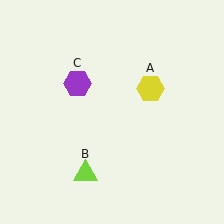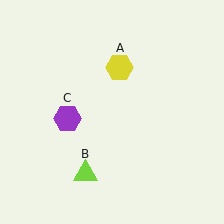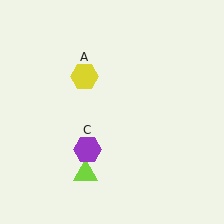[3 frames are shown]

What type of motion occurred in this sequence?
The yellow hexagon (object A), purple hexagon (object C) rotated counterclockwise around the center of the scene.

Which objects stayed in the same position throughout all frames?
Lime triangle (object B) remained stationary.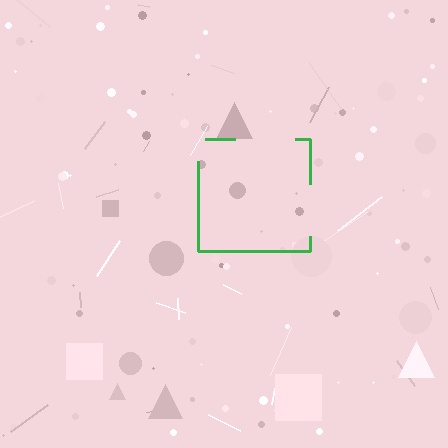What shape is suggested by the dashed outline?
The dashed outline suggests a square.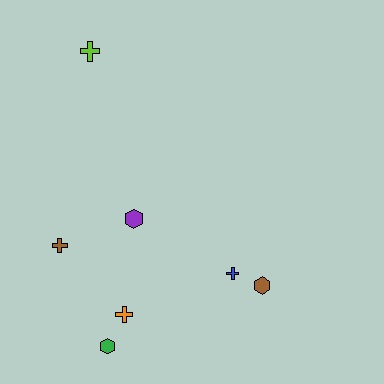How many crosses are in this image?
There are 4 crosses.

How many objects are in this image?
There are 7 objects.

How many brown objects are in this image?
There are 2 brown objects.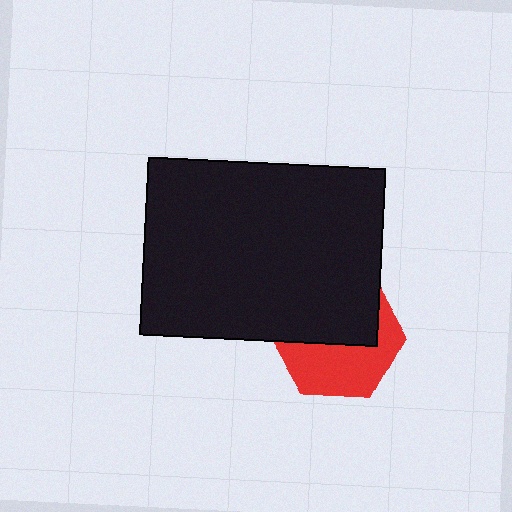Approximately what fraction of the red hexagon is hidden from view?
Roughly 52% of the red hexagon is hidden behind the black rectangle.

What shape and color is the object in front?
The object in front is a black rectangle.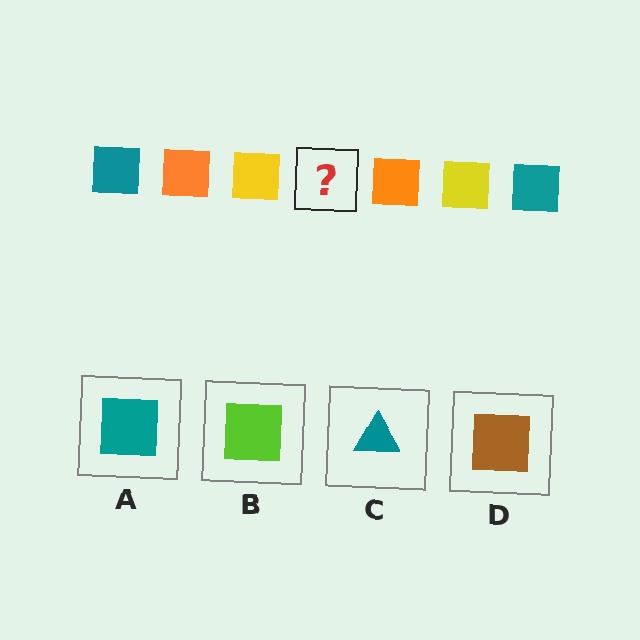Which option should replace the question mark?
Option A.